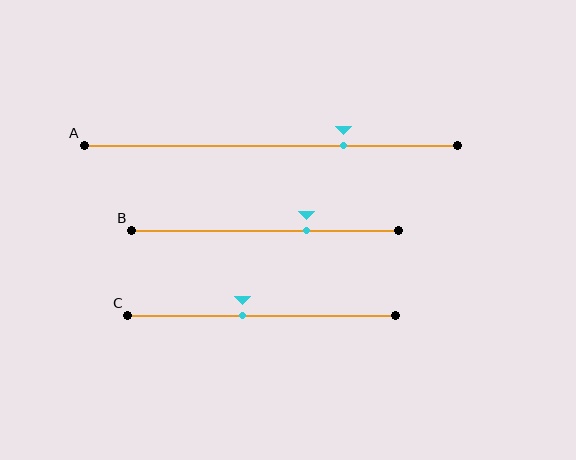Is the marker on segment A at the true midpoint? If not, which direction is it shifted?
No, the marker on segment A is shifted to the right by about 20% of the segment length.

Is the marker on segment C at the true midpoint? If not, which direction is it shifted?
No, the marker on segment C is shifted to the left by about 7% of the segment length.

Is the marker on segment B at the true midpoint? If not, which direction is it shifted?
No, the marker on segment B is shifted to the right by about 16% of the segment length.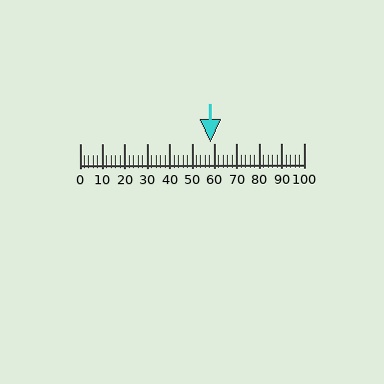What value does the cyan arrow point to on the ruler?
The cyan arrow points to approximately 58.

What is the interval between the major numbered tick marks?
The major tick marks are spaced 10 units apart.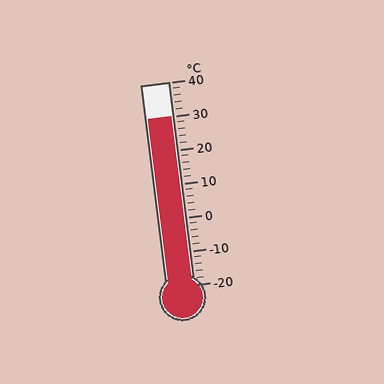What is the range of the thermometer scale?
The thermometer scale ranges from -20°C to 40°C.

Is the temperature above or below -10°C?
The temperature is above -10°C.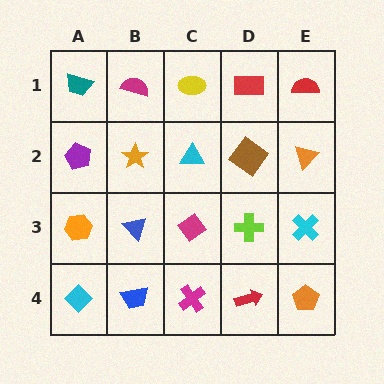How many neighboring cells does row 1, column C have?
3.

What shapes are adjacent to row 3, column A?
A purple pentagon (row 2, column A), a cyan diamond (row 4, column A), a blue triangle (row 3, column B).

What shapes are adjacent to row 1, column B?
An orange star (row 2, column B), a teal trapezoid (row 1, column A), a yellow ellipse (row 1, column C).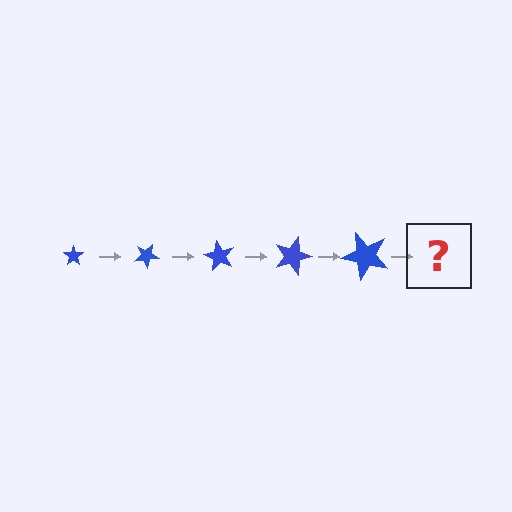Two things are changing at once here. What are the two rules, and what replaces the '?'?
The two rules are that the star grows larger each step and it rotates 30 degrees each step. The '?' should be a star, larger than the previous one and rotated 150 degrees from the start.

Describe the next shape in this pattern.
It should be a star, larger than the previous one and rotated 150 degrees from the start.